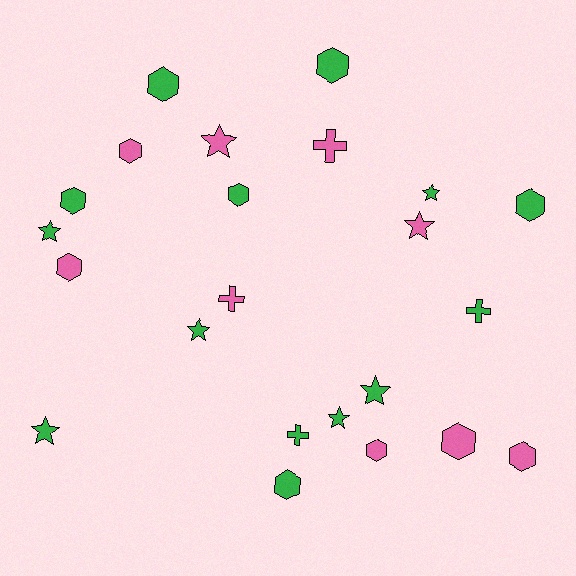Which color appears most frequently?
Green, with 14 objects.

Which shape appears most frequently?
Hexagon, with 11 objects.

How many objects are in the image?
There are 23 objects.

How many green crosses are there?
There are 2 green crosses.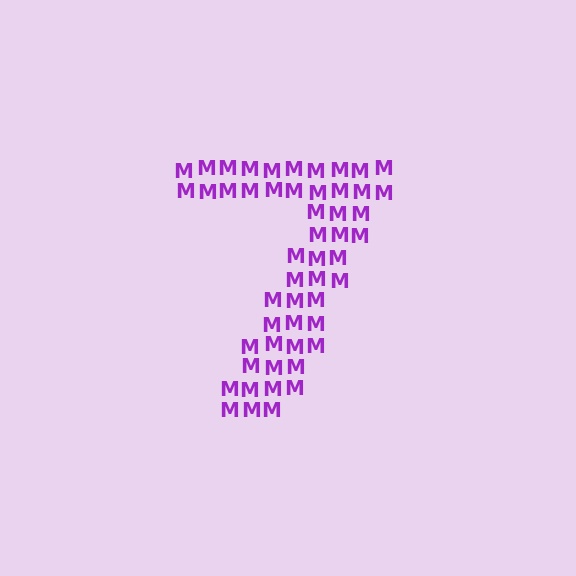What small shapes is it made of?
It is made of small letter M's.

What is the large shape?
The large shape is the digit 7.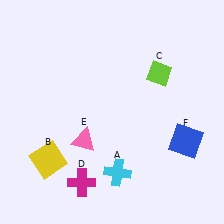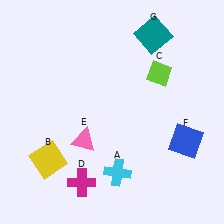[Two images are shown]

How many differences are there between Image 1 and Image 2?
There is 1 difference between the two images.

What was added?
A teal square (G) was added in Image 2.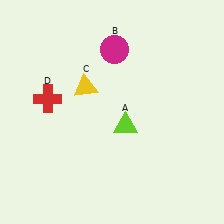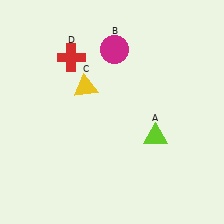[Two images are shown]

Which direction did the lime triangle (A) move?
The lime triangle (A) moved right.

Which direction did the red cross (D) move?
The red cross (D) moved up.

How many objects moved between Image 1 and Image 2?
2 objects moved between the two images.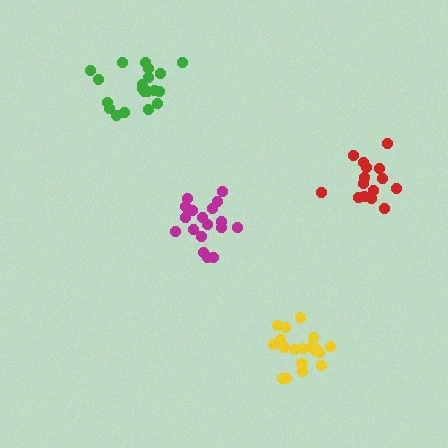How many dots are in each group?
Group 1: 18 dots, Group 2: 15 dots, Group 3: 20 dots, Group 4: 20 dots (73 total).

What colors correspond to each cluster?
The clusters are colored: magenta, red, yellow, green.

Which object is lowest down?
The yellow cluster is bottommost.